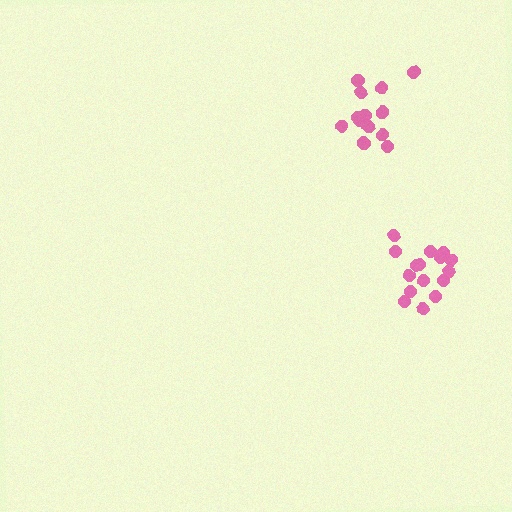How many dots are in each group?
Group 1: 14 dots, Group 2: 16 dots (30 total).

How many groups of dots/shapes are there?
There are 2 groups.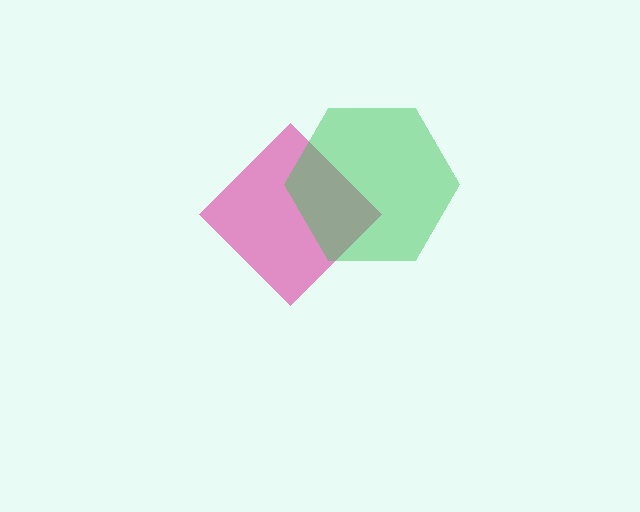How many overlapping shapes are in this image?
There are 2 overlapping shapes in the image.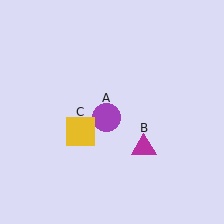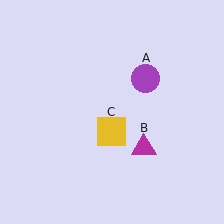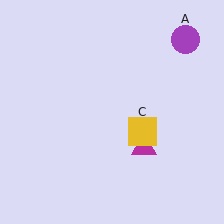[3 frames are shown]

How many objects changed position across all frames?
2 objects changed position: purple circle (object A), yellow square (object C).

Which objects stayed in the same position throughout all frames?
Magenta triangle (object B) remained stationary.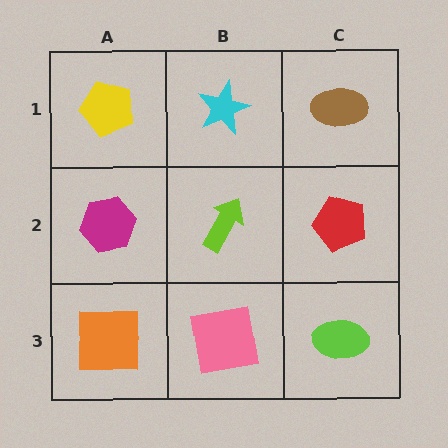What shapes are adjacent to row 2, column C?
A brown ellipse (row 1, column C), a lime ellipse (row 3, column C), a lime arrow (row 2, column B).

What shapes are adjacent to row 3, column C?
A red pentagon (row 2, column C), a pink square (row 3, column B).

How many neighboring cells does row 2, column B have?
4.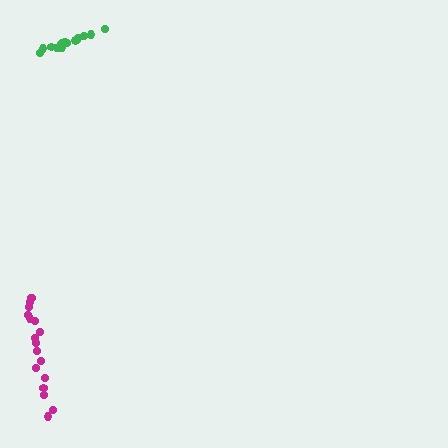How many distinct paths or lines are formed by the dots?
There are 2 distinct paths.